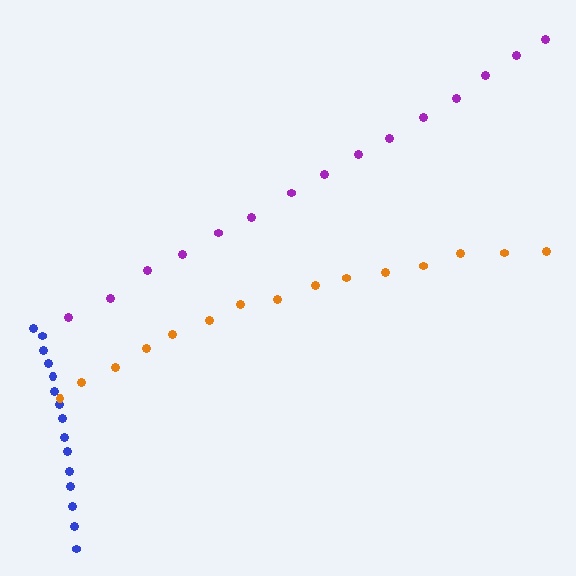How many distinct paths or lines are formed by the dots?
There are 3 distinct paths.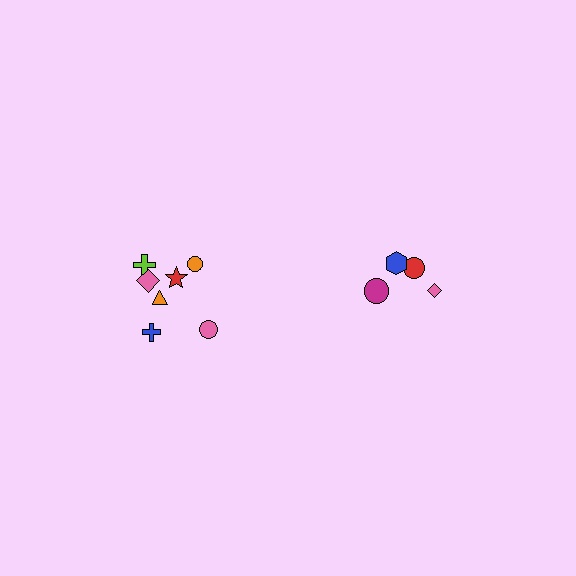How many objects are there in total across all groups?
There are 11 objects.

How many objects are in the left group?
There are 7 objects.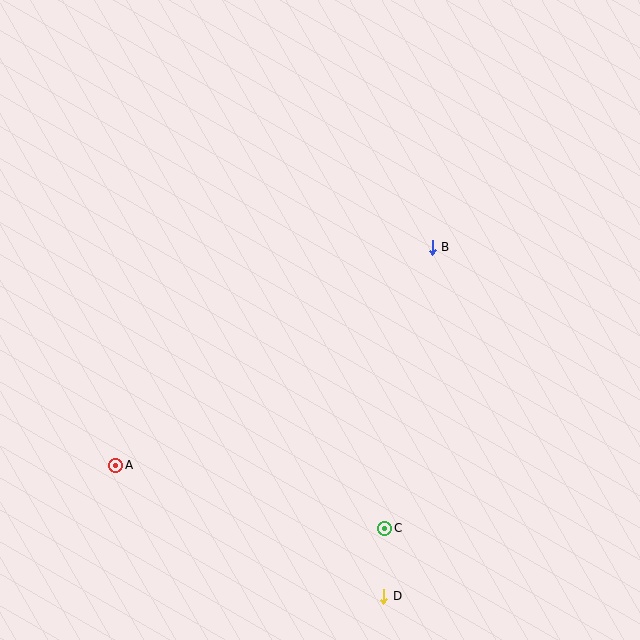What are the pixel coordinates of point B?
Point B is at (432, 247).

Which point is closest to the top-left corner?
Point A is closest to the top-left corner.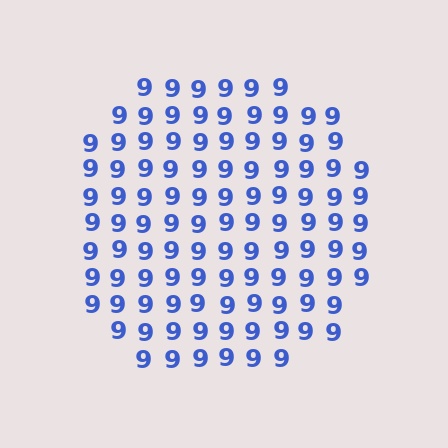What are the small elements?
The small elements are digit 9's.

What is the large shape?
The large shape is a circle.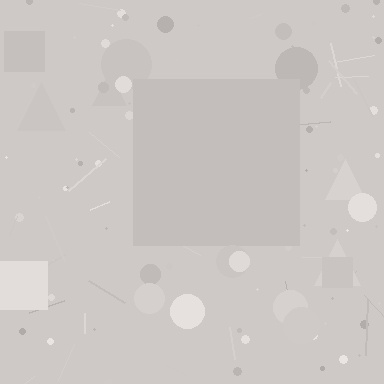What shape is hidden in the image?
A square is hidden in the image.